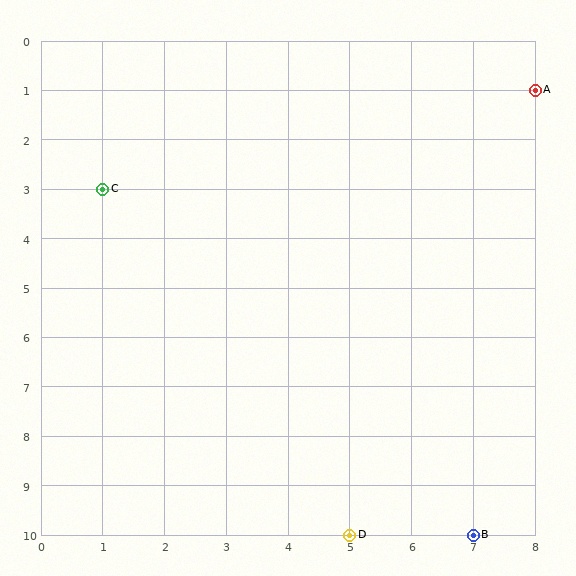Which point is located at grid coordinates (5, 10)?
Point D is at (5, 10).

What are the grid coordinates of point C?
Point C is at grid coordinates (1, 3).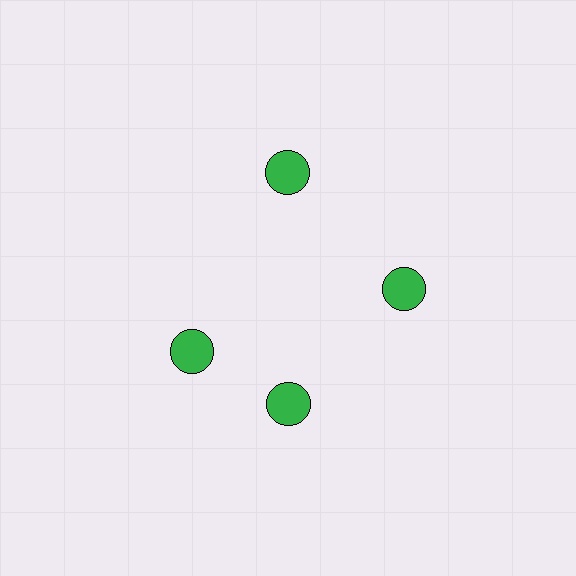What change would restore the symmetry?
The symmetry would be restored by rotating it back into even spacing with its neighbors so that all 4 circles sit at equal angles and equal distance from the center.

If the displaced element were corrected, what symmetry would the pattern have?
It would have 4-fold rotational symmetry — the pattern would map onto itself every 90 degrees.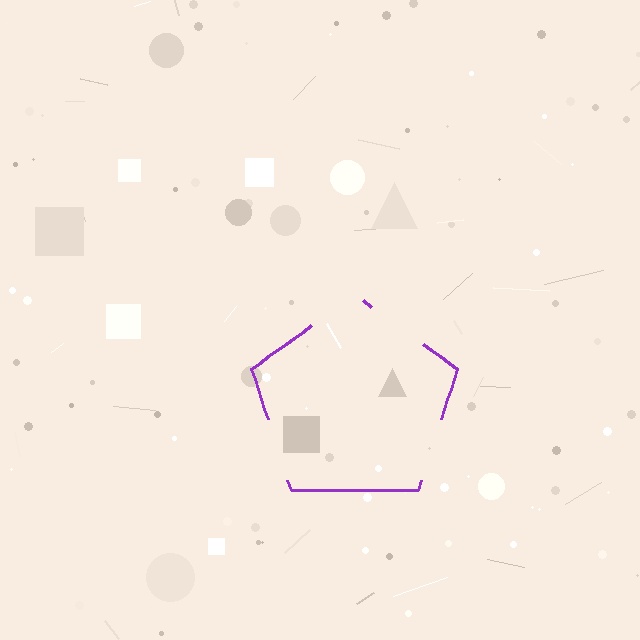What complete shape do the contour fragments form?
The contour fragments form a pentagon.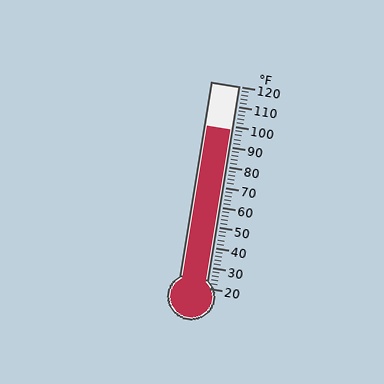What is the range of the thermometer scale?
The thermometer scale ranges from 20°F to 120°F.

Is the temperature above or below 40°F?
The temperature is above 40°F.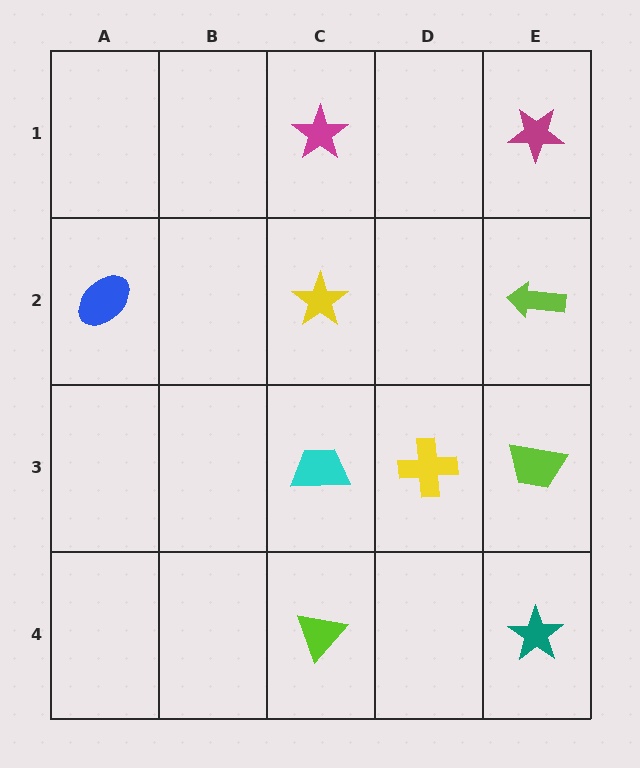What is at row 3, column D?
A yellow cross.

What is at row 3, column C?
A cyan trapezoid.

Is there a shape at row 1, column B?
No, that cell is empty.